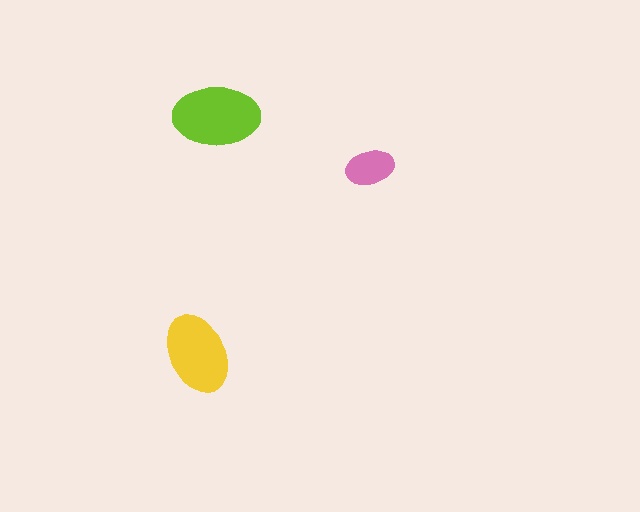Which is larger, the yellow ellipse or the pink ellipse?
The yellow one.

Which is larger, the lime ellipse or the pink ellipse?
The lime one.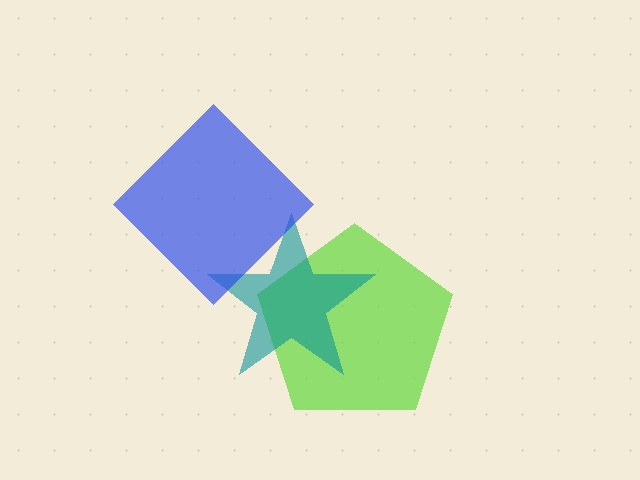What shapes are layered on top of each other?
The layered shapes are: a lime pentagon, a teal star, a blue diamond.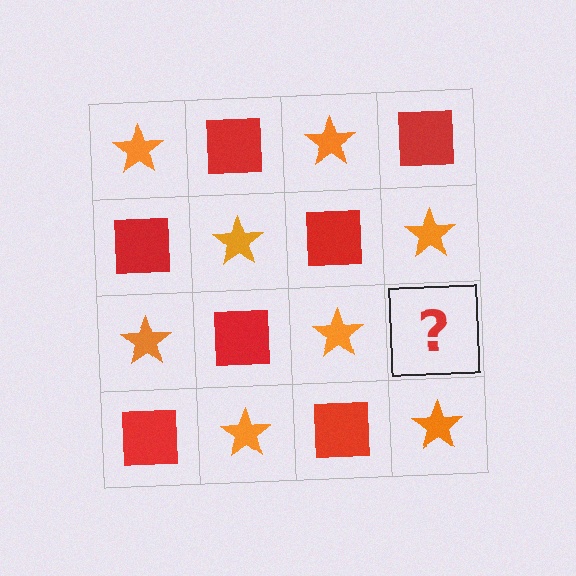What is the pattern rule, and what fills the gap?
The rule is that it alternates orange star and red square in a checkerboard pattern. The gap should be filled with a red square.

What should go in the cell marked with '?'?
The missing cell should contain a red square.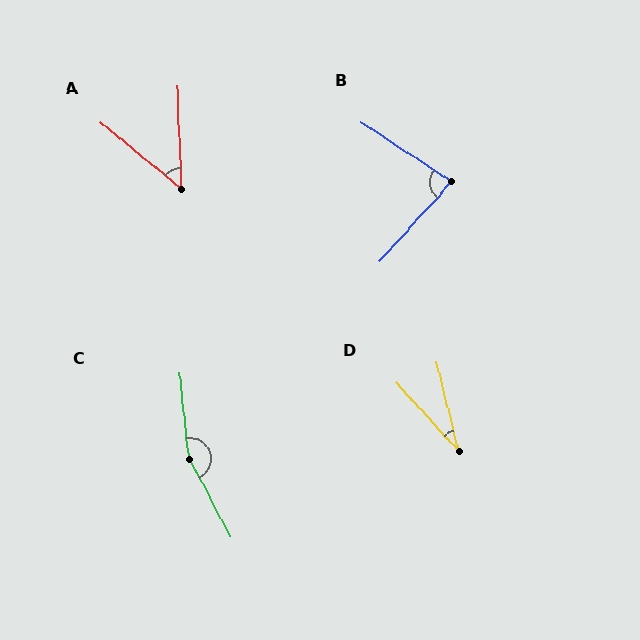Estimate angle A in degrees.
Approximately 49 degrees.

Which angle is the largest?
C, at approximately 158 degrees.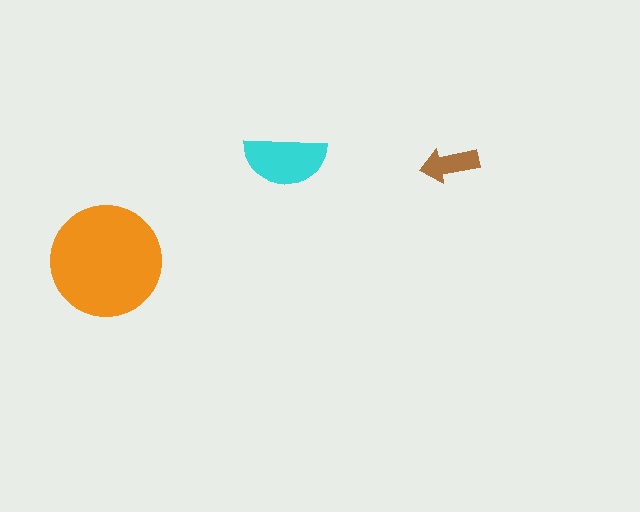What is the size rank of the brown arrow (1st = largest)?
3rd.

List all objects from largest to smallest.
The orange circle, the cyan semicircle, the brown arrow.